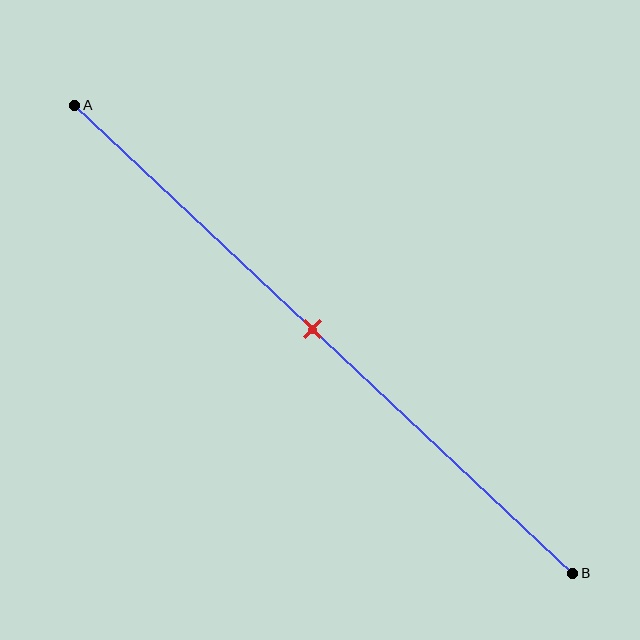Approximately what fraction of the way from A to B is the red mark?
The red mark is approximately 50% of the way from A to B.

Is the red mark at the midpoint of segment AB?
Yes, the mark is approximately at the midpoint.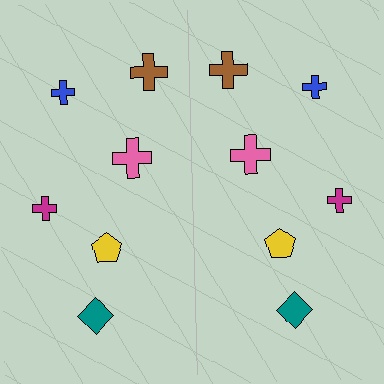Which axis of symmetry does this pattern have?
The pattern has a vertical axis of symmetry running through the center of the image.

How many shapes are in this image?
There are 12 shapes in this image.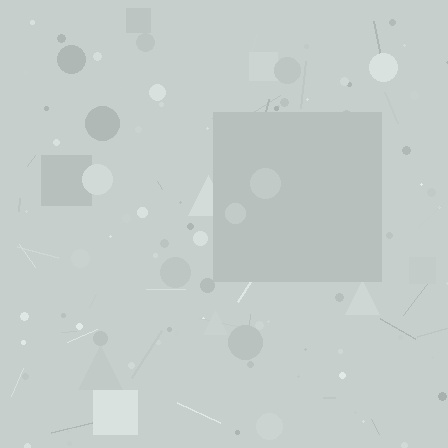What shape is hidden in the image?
A square is hidden in the image.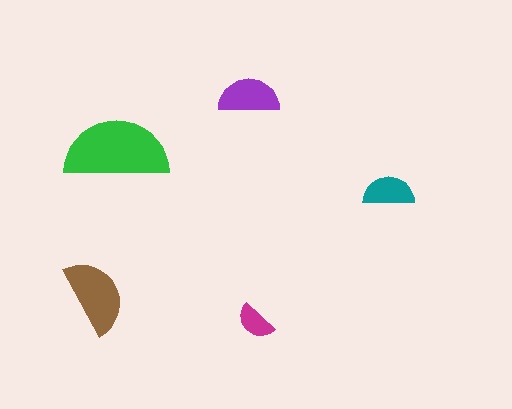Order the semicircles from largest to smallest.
the green one, the brown one, the purple one, the teal one, the magenta one.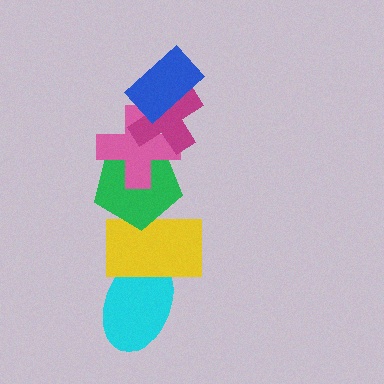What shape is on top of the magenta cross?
The blue rectangle is on top of the magenta cross.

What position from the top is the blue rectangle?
The blue rectangle is 1st from the top.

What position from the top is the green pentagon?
The green pentagon is 4th from the top.